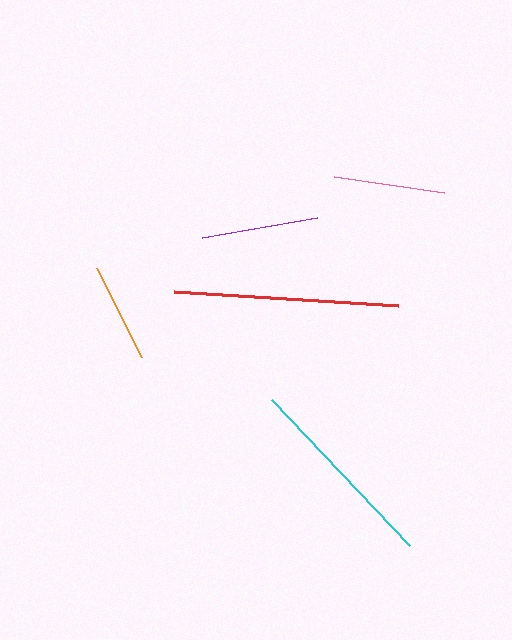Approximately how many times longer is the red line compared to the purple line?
The red line is approximately 1.9 times the length of the purple line.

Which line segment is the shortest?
The orange line is the shortest at approximately 100 pixels.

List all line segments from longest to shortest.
From longest to shortest: red, cyan, purple, pink, orange.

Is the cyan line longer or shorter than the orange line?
The cyan line is longer than the orange line.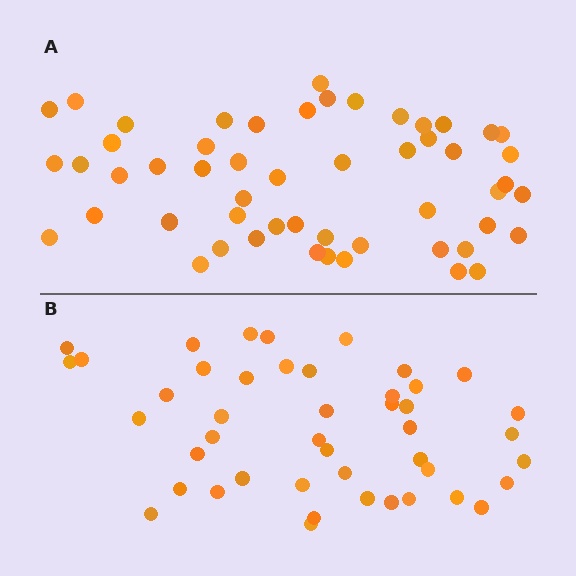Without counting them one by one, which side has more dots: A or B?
Region A (the top region) has more dots.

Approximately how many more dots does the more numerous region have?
Region A has roughly 8 or so more dots than region B.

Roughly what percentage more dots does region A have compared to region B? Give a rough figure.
About 20% more.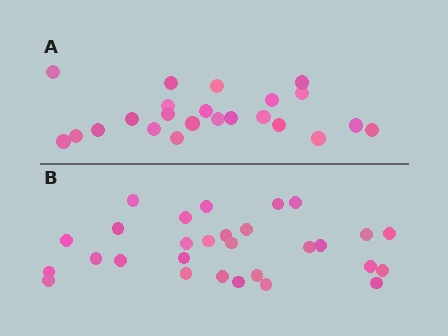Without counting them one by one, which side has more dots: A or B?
Region B (the bottom region) has more dots.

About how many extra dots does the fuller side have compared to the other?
Region B has about 6 more dots than region A.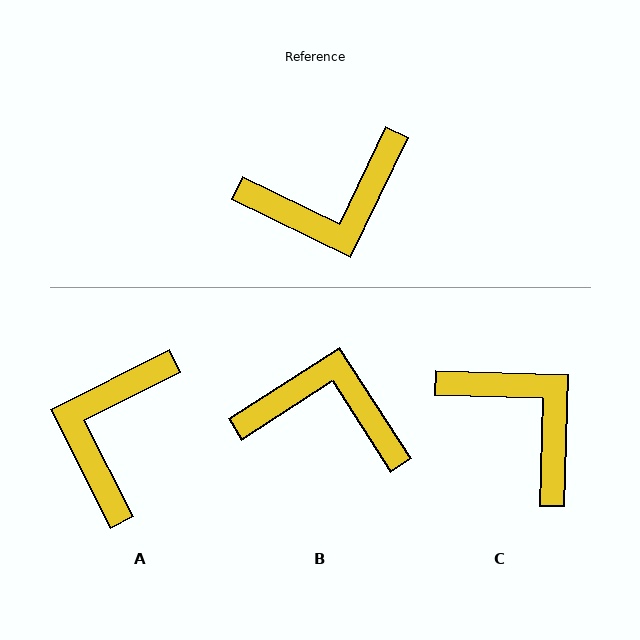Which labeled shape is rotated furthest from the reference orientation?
B, about 148 degrees away.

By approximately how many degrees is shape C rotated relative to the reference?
Approximately 114 degrees counter-clockwise.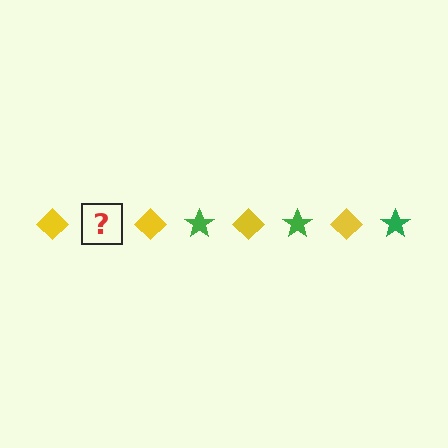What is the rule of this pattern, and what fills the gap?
The rule is that the pattern alternates between yellow diamond and green star. The gap should be filled with a green star.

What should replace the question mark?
The question mark should be replaced with a green star.